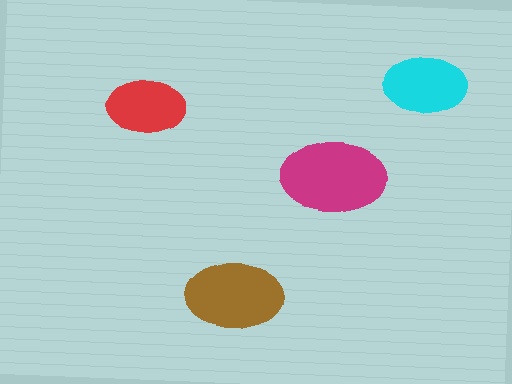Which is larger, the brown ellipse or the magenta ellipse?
The magenta one.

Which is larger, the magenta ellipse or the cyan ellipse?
The magenta one.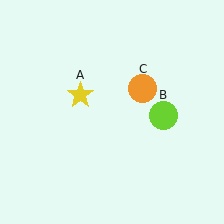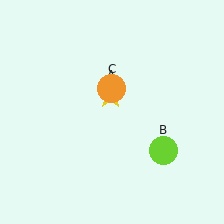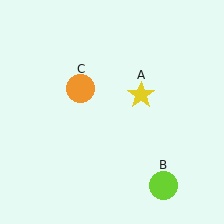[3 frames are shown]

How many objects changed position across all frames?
3 objects changed position: yellow star (object A), lime circle (object B), orange circle (object C).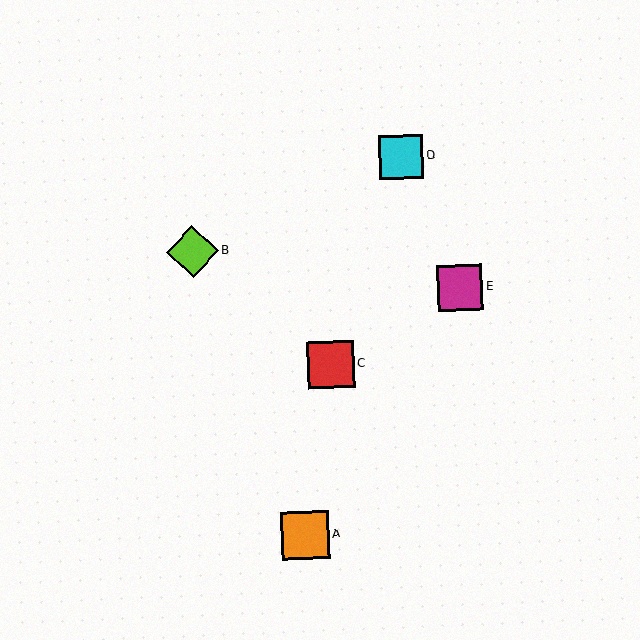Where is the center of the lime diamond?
The center of the lime diamond is at (192, 251).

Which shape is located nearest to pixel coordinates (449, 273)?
The magenta square (labeled E) at (460, 288) is nearest to that location.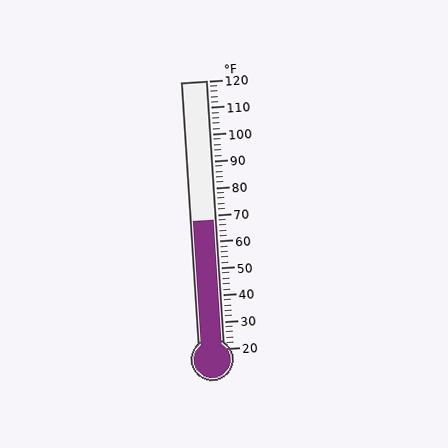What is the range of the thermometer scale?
The thermometer scale ranges from 20°F to 120°F.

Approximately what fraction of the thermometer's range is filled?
The thermometer is filled to approximately 50% of its range.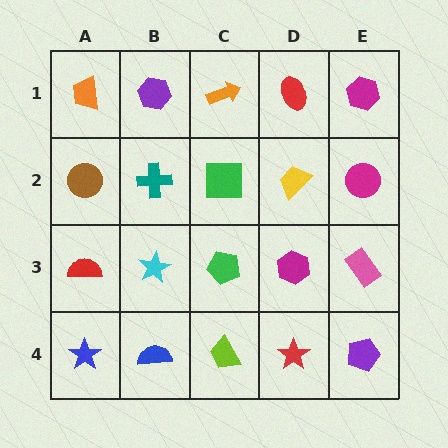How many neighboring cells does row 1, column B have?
3.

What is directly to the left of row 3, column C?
A cyan star.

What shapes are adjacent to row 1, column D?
A yellow trapezoid (row 2, column D), an orange arrow (row 1, column C), a magenta hexagon (row 1, column E).